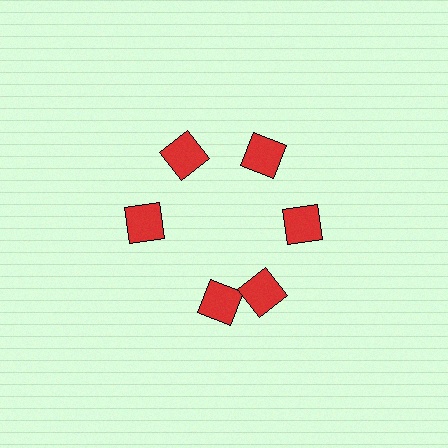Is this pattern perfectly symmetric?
No. The 6 red squares are arranged in a ring, but one element near the 7 o'clock position is rotated out of alignment along the ring, breaking the 6-fold rotational symmetry.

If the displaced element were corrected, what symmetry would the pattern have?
It would have 6-fold rotational symmetry — the pattern would map onto itself every 60 degrees.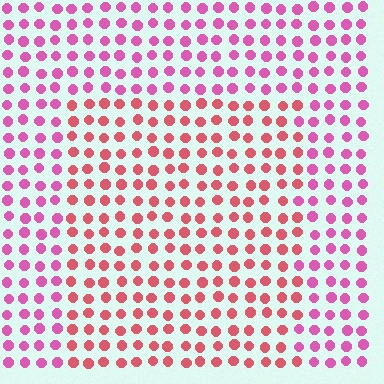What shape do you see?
I see a rectangle.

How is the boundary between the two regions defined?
The boundary is defined purely by a slight shift in hue (about 33 degrees). Spacing, size, and orientation are identical on both sides.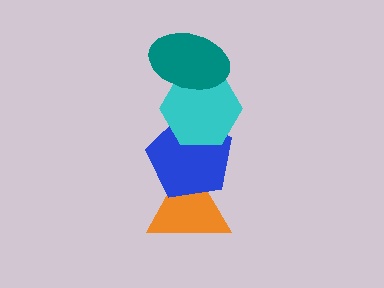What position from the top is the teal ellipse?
The teal ellipse is 1st from the top.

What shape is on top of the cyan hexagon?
The teal ellipse is on top of the cyan hexagon.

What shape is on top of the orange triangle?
The blue pentagon is on top of the orange triangle.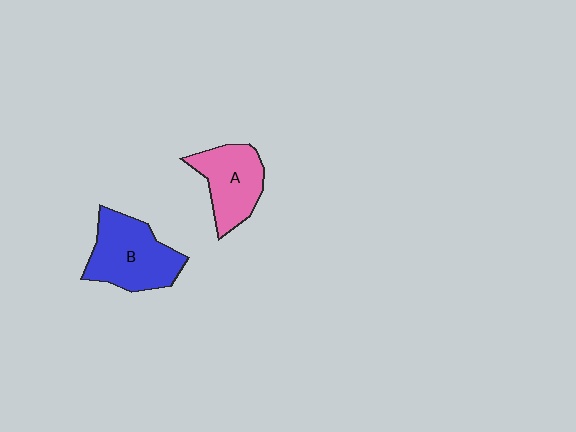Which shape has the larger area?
Shape B (blue).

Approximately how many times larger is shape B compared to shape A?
Approximately 1.2 times.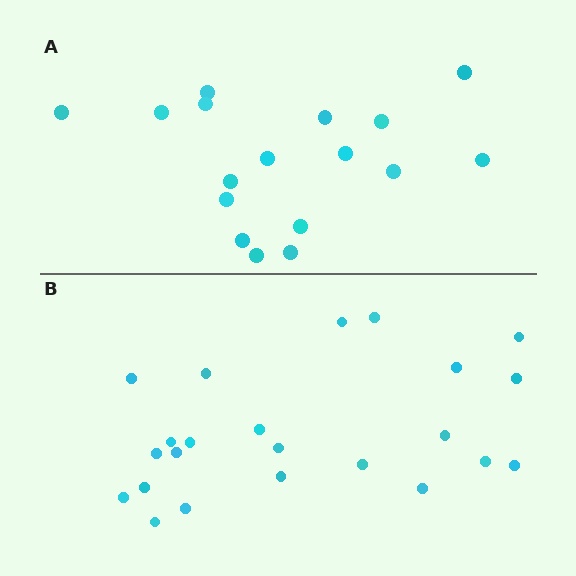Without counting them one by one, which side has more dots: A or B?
Region B (the bottom region) has more dots.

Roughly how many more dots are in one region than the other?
Region B has about 6 more dots than region A.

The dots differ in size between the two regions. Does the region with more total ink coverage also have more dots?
No. Region A has more total ink coverage because its dots are larger, but region B actually contains more individual dots. Total area can be misleading — the number of items is what matters here.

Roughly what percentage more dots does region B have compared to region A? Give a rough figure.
About 35% more.